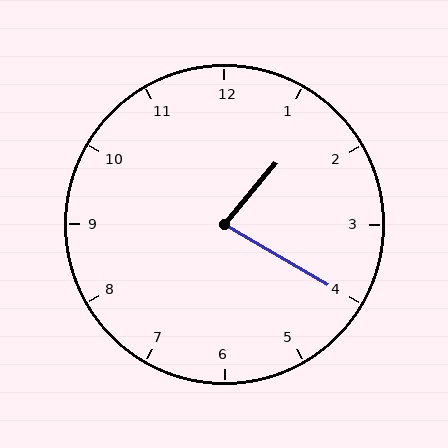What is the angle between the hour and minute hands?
Approximately 80 degrees.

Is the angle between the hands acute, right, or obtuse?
It is acute.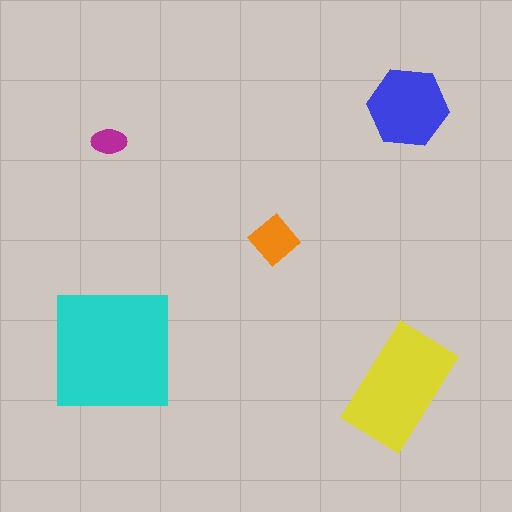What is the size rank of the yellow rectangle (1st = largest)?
2nd.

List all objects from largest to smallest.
The cyan square, the yellow rectangle, the blue hexagon, the orange diamond, the magenta ellipse.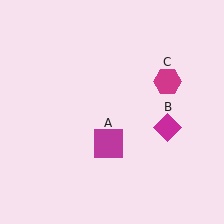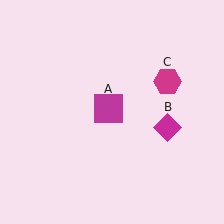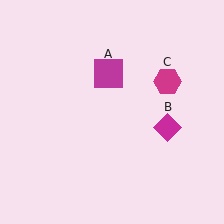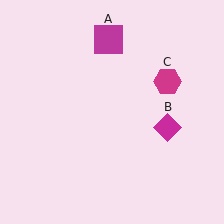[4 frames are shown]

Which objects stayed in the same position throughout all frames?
Magenta diamond (object B) and magenta hexagon (object C) remained stationary.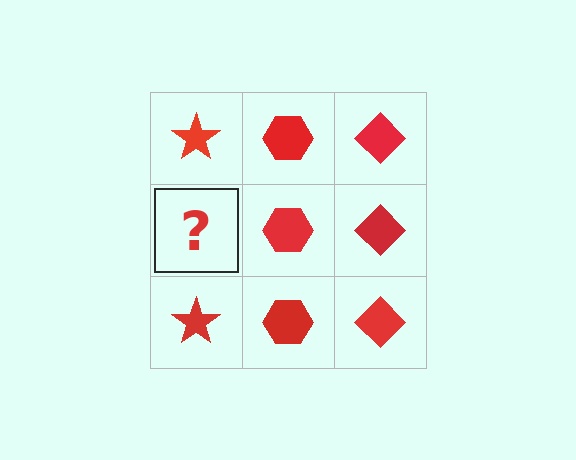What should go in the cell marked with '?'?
The missing cell should contain a red star.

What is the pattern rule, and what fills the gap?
The rule is that each column has a consistent shape. The gap should be filled with a red star.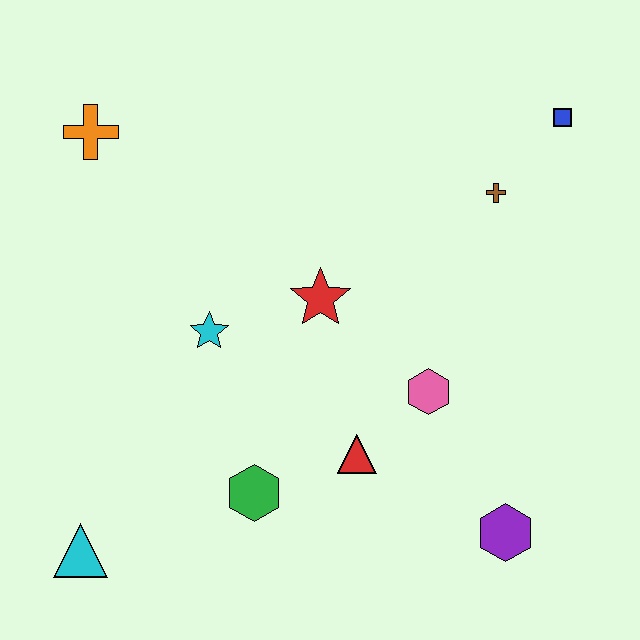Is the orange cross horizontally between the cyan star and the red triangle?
No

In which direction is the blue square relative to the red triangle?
The blue square is above the red triangle.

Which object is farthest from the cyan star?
The blue square is farthest from the cyan star.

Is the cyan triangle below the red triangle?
Yes